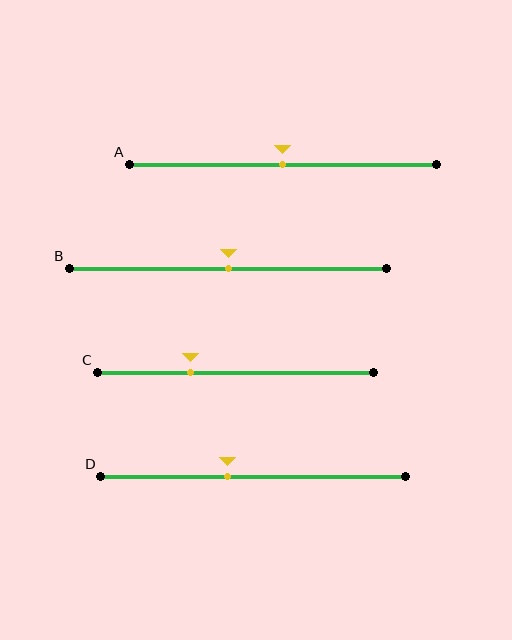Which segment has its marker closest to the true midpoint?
Segment A has its marker closest to the true midpoint.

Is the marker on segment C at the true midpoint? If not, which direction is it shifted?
No, the marker on segment C is shifted to the left by about 16% of the segment length.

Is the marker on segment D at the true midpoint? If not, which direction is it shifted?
No, the marker on segment D is shifted to the left by about 8% of the segment length.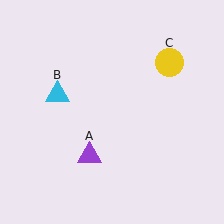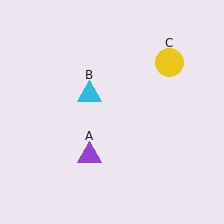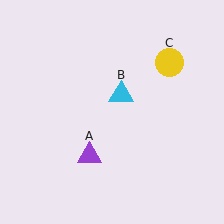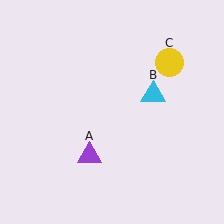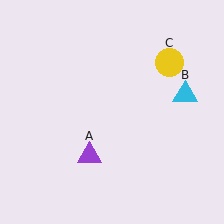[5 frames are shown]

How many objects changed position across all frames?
1 object changed position: cyan triangle (object B).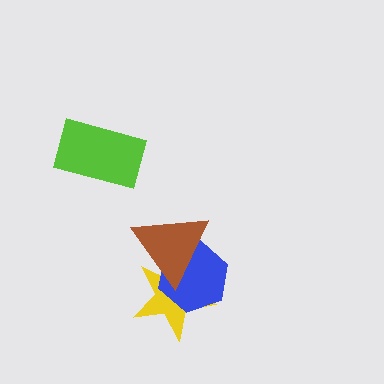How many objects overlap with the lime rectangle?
0 objects overlap with the lime rectangle.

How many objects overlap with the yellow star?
2 objects overlap with the yellow star.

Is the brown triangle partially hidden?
No, no other shape covers it.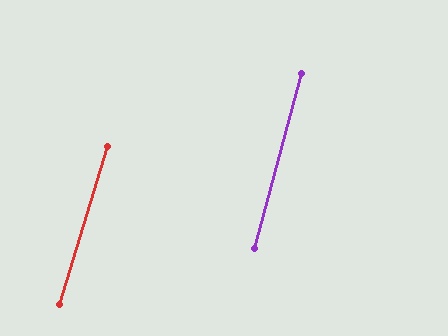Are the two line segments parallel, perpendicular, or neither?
Parallel — their directions differ by only 1.9°.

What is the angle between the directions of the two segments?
Approximately 2 degrees.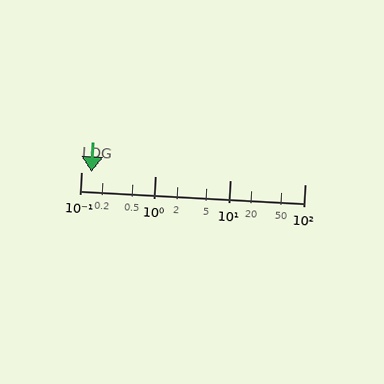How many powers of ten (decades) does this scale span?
The scale spans 3 decades, from 0.1 to 100.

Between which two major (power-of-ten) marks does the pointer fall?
The pointer is between 0.1 and 1.